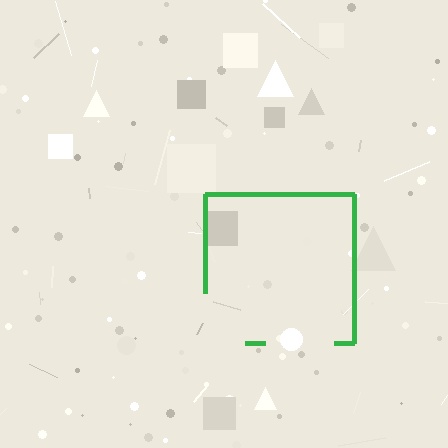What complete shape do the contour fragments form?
The contour fragments form a square.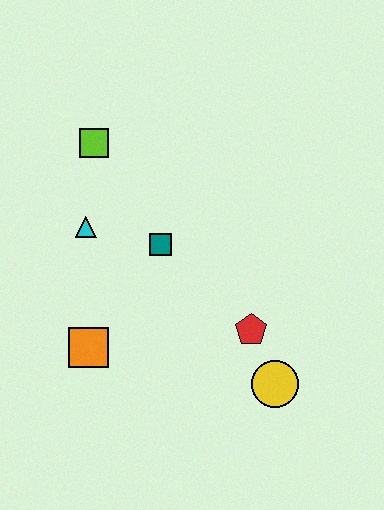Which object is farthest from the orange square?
The lime square is farthest from the orange square.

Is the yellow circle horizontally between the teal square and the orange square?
No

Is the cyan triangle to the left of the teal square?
Yes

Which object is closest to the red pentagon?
The yellow circle is closest to the red pentagon.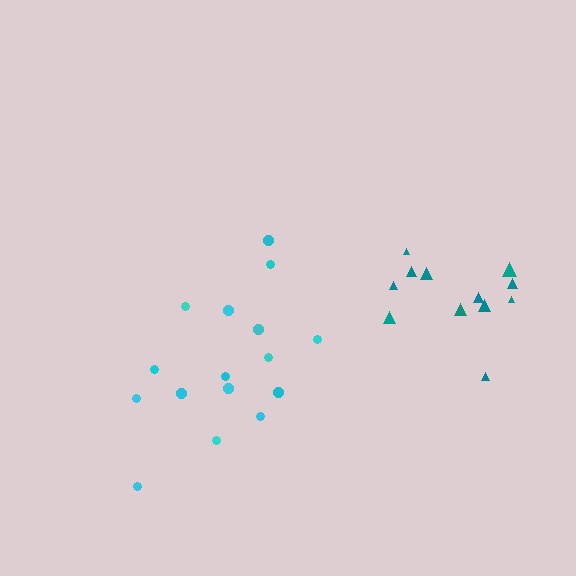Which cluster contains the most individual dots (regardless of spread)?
Cyan (16).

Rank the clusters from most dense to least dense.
teal, cyan.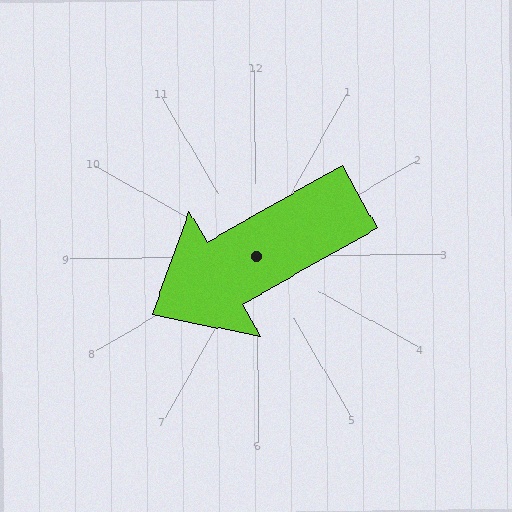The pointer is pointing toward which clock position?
Roughly 8 o'clock.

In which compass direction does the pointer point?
Southwest.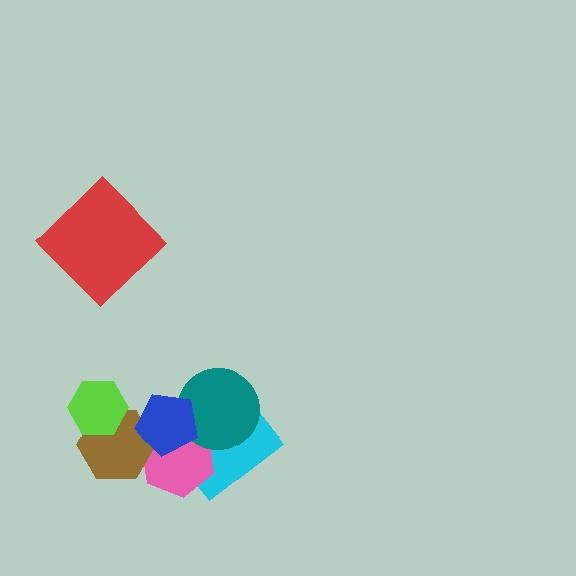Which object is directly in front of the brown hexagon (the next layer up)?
The blue pentagon is directly in front of the brown hexagon.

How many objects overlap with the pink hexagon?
4 objects overlap with the pink hexagon.